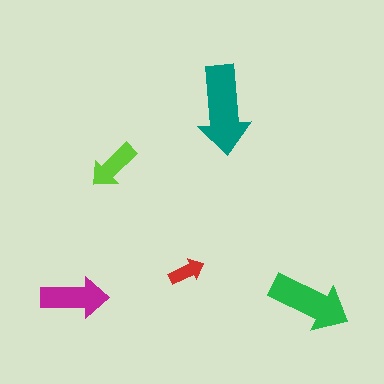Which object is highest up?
The teal arrow is topmost.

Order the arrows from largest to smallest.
the teal one, the green one, the magenta one, the lime one, the red one.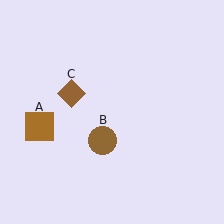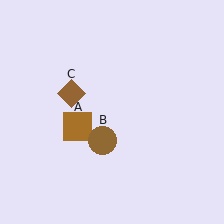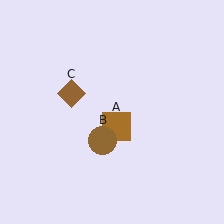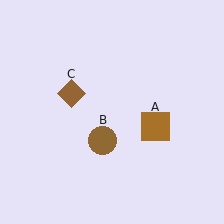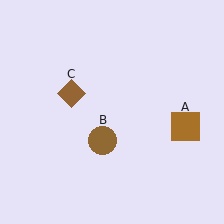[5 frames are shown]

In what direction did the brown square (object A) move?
The brown square (object A) moved right.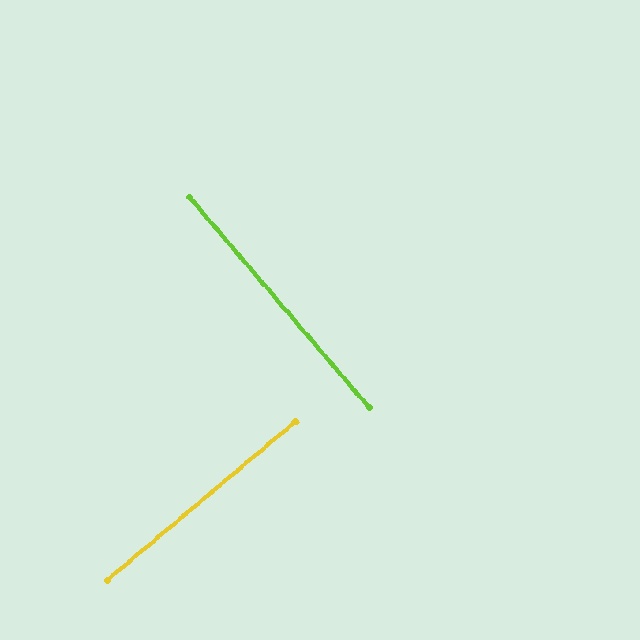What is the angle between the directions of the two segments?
Approximately 89 degrees.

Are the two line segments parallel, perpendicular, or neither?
Perpendicular — they meet at approximately 89°.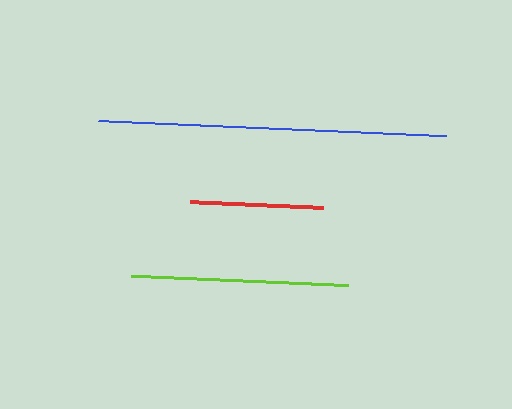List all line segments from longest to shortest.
From longest to shortest: blue, lime, red.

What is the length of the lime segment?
The lime segment is approximately 217 pixels long.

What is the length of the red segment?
The red segment is approximately 132 pixels long.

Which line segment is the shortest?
The red line is the shortest at approximately 132 pixels.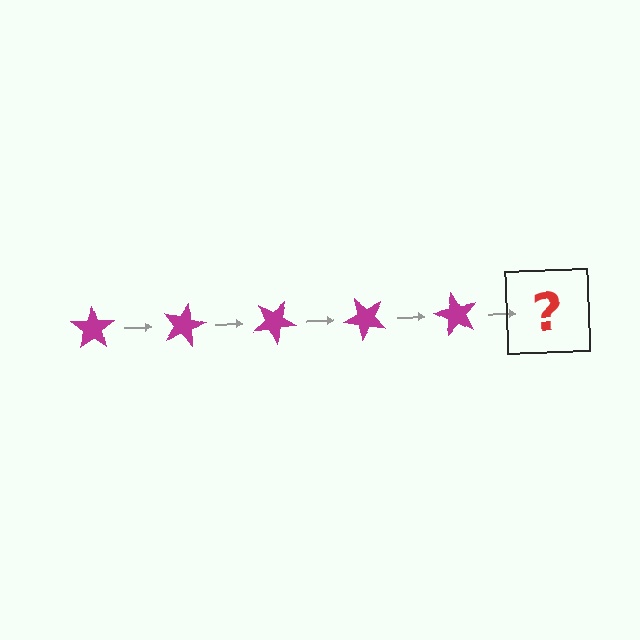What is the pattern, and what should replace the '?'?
The pattern is that the star rotates 15 degrees each step. The '?' should be a magenta star rotated 75 degrees.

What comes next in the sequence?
The next element should be a magenta star rotated 75 degrees.